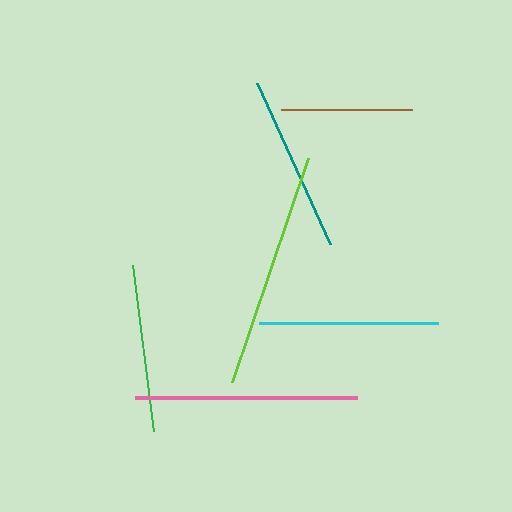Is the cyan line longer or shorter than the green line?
The cyan line is longer than the green line.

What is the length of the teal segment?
The teal segment is approximately 176 pixels long.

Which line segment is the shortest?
The brown line is the shortest at approximately 131 pixels.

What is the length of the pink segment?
The pink segment is approximately 222 pixels long.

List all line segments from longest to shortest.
From longest to shortest: lime, pink, cyan, teal, green, brown.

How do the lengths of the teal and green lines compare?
The teal and green lines are approximately the same length.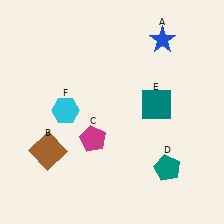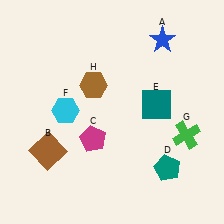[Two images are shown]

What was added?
A green cross (G), a brown hexagon (H) were added in Image 2.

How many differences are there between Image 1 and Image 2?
There are 2 differences between the two images.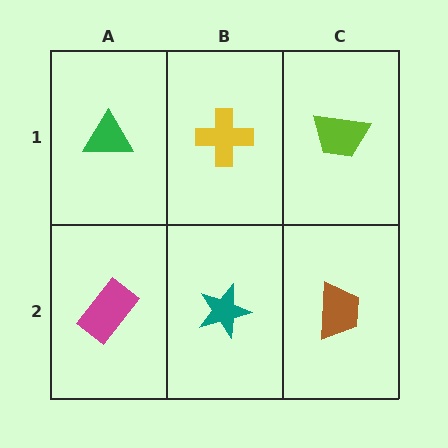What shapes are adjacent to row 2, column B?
A yellow cross (row 1, column B), a magenta rectangle (row 2, column A), a brown trapezoid (row 2, column C).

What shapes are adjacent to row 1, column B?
A teal star (row 2, column B), a green triangle (row 1, column A), a lime trapezoid (row 1, column C).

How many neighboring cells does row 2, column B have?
3.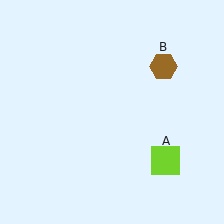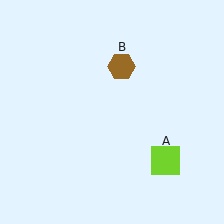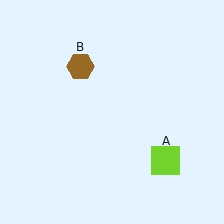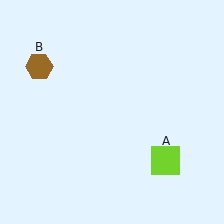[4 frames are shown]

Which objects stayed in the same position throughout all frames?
Lime square (object A) remained stationary.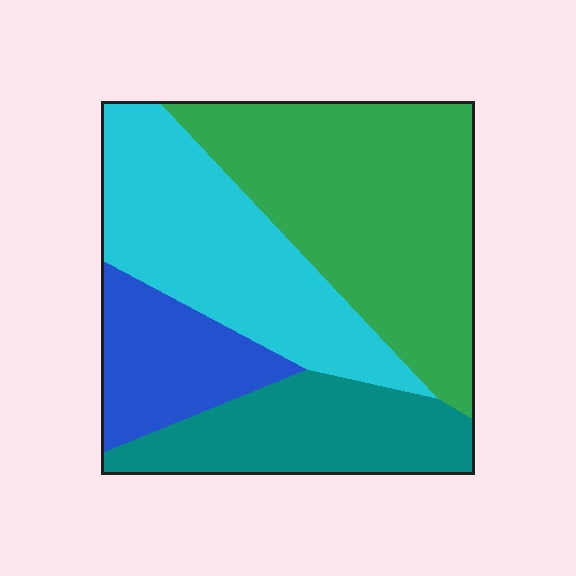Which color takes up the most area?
Green, at roughly 40%.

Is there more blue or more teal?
Teal.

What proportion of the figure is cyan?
Cyan covers around 30% of the figure.